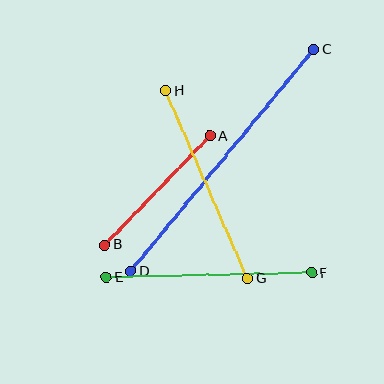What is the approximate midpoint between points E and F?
The midpoint is at approximately (209, 275) pixels.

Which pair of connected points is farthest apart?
Points C and D are farthest apart.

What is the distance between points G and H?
The distance is approximately 205 pixels.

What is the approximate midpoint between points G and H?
The midpoint is at approximately (207, 185) pixels.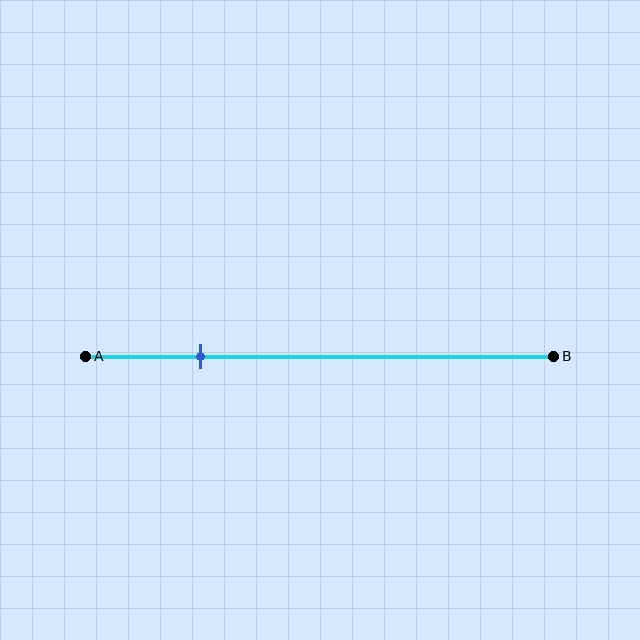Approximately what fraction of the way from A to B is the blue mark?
The blue mark is approximately 25% of the way from A to B.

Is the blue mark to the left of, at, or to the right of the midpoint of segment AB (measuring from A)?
The blue mark is to the left of the midpoint of segment AB.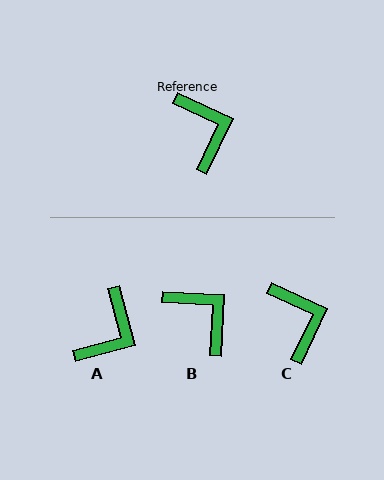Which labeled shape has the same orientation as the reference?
C.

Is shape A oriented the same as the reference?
No, it is off by about 50 degrees.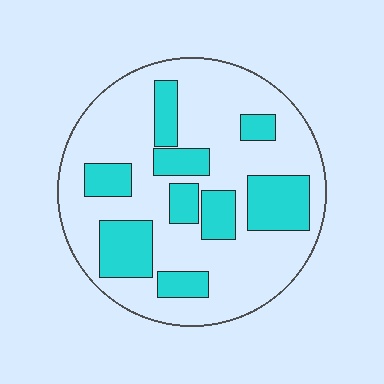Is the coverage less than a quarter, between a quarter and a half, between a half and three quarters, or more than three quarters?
Between a quarter and a half.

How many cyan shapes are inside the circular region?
9.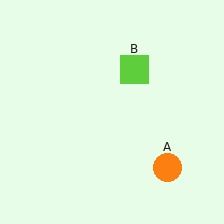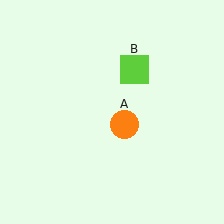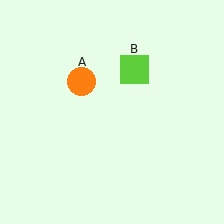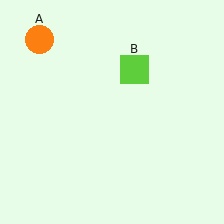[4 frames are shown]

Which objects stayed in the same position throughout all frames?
Lime square (object B) remained stationary.